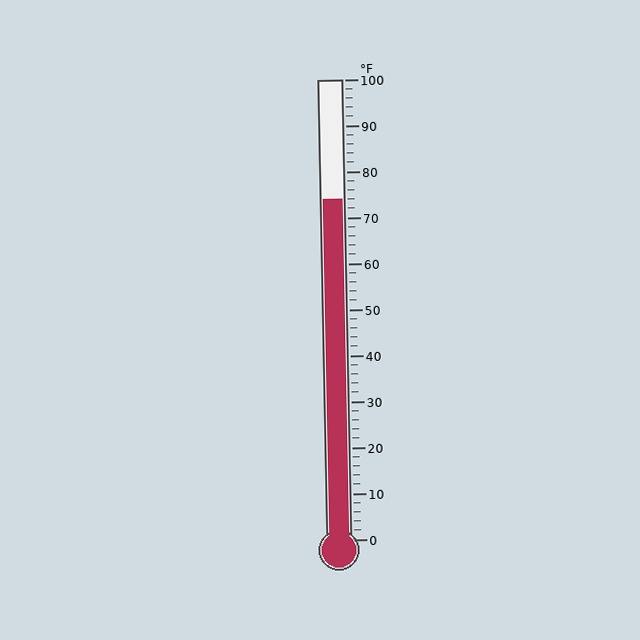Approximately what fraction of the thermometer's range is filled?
The thermometer is filled to approximately 75% of its range.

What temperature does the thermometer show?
The thermometer shows approximately 74°F.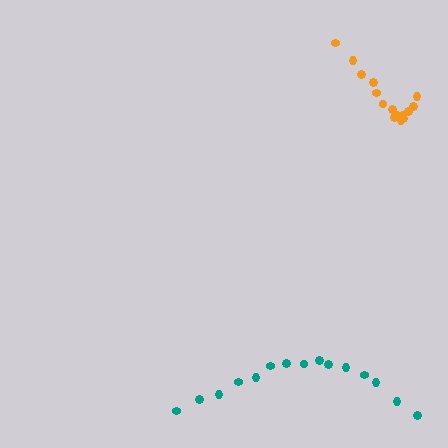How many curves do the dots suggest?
There are 2 distinct paths.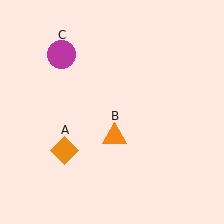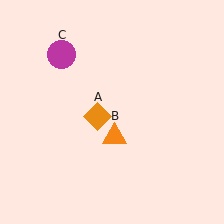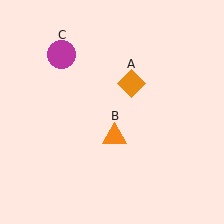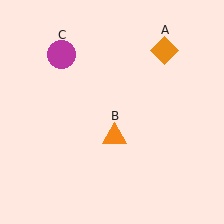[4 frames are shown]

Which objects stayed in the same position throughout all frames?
Orange triangle (object B) and magenta circle (object C) remained stationary.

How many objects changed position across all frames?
1 object changed position: orange diamond (object A).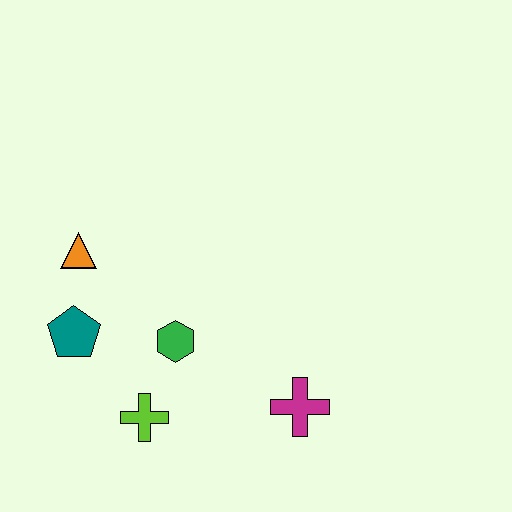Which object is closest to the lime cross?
The green hexagon is closest to the lime cross.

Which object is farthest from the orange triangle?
The magenta cross is farthest from the orange triangle.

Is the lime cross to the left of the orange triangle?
No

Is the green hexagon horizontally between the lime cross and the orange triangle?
No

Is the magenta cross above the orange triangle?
No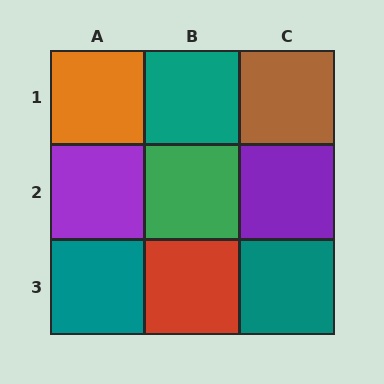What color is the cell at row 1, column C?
Brown.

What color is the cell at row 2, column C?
Purple.